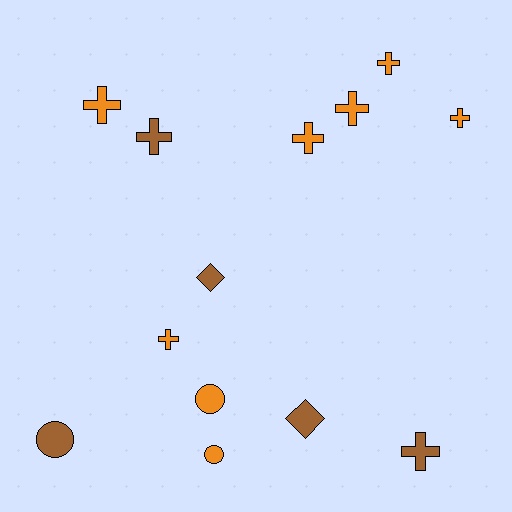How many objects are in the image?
There are 13 objects.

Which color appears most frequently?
Orange, with 8 objects.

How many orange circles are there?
There are 2 orange circles.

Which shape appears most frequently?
Cross, with 8 objects.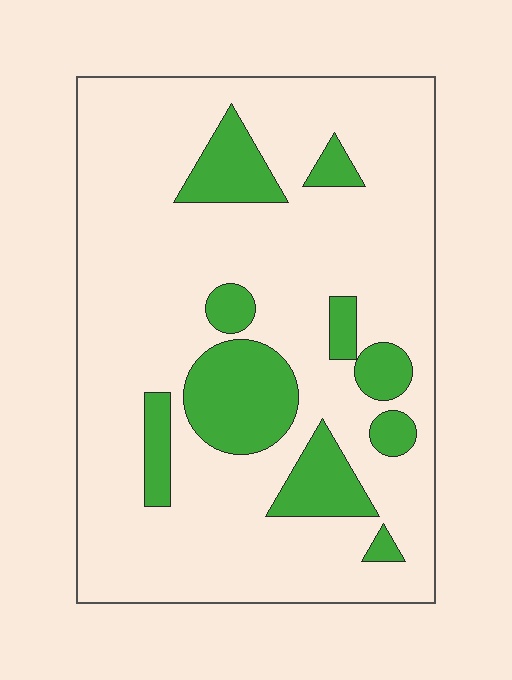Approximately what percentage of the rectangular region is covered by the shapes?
Approximately 20%.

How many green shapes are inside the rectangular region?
10.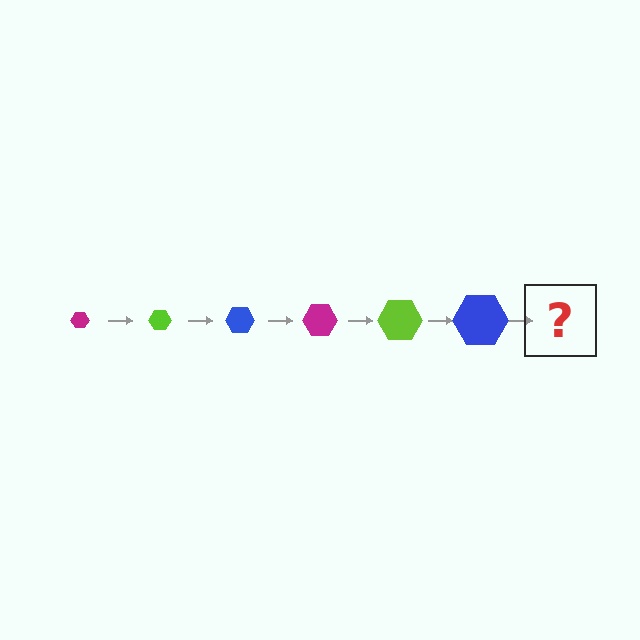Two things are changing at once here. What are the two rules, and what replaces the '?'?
The two rules are that the hexagon grows larger each step and the color cycles through magenta, lime, and blue. The '?' should be a magenta hexagon, larger than the previous one.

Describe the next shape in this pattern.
It should be a magenta hexagon, larger than the previous one.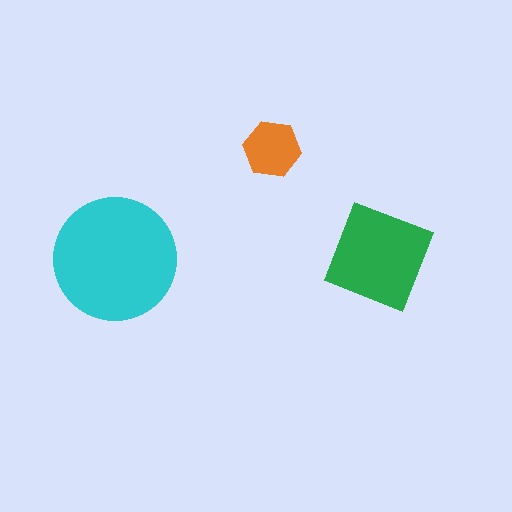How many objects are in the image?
There are 3 objects in the image.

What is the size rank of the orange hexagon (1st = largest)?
3rd.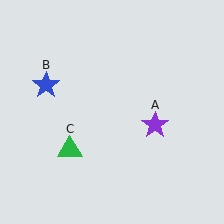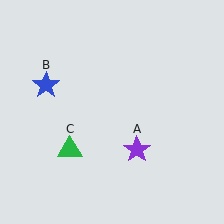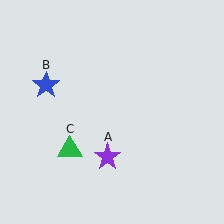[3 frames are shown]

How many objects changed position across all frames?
1 object changed position: purple star (object A).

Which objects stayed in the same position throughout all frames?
Blue star (object B) and green triangle (object C) remained stationary.